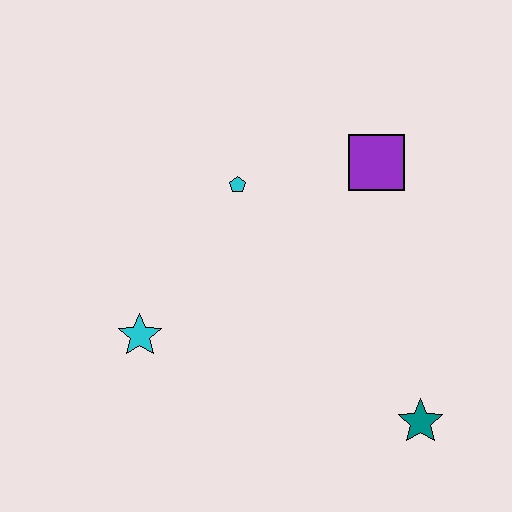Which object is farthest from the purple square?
The cyan star is farthest from the purple square.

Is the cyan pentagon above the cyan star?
Yes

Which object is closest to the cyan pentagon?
The purple square is closest to the cyan pentagon.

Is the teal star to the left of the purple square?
No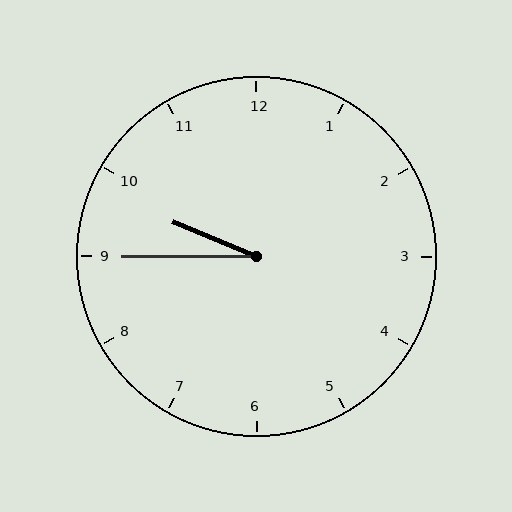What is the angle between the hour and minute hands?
Approximately 22 degrees.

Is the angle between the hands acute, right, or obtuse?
It is acute.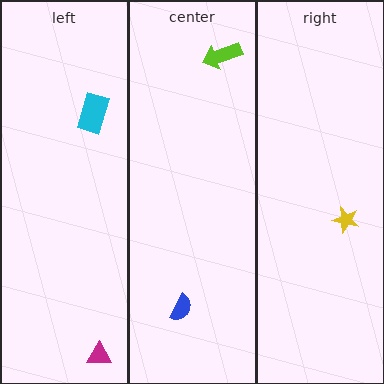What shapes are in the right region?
The yellow star.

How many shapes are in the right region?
1.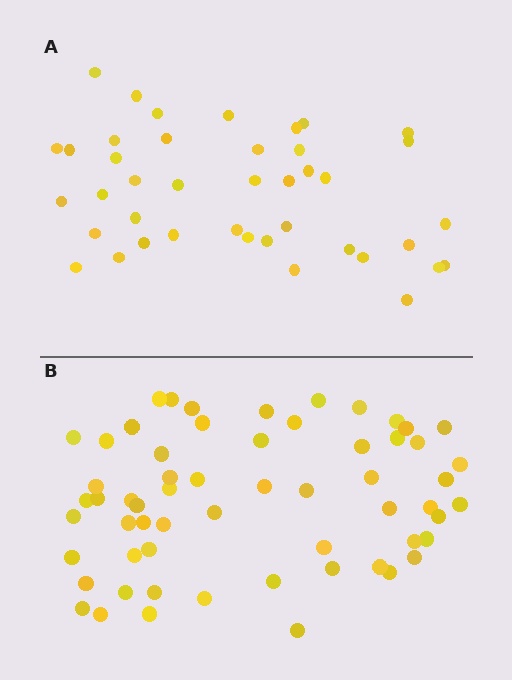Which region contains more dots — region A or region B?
Region B (the bottom region) has more dots.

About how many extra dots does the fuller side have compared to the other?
Region B has approximately 20 more dots than region A.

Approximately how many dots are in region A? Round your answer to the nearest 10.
About 40 dots. (The exact count is 41, which rounds to 40.)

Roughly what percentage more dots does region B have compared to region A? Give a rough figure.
About 45% more.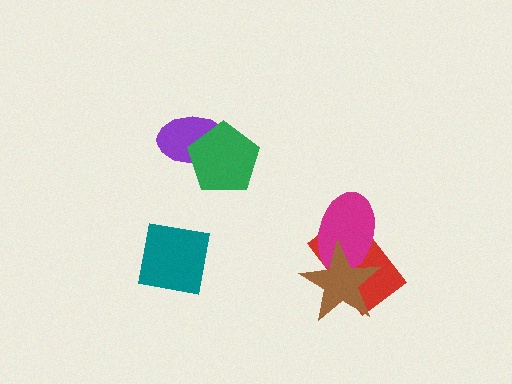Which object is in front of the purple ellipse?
The green pentagon is in front of the purple ellipse.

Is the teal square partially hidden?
No, no other shape covers it.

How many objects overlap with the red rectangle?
2 objects overlap with the red rectangle.